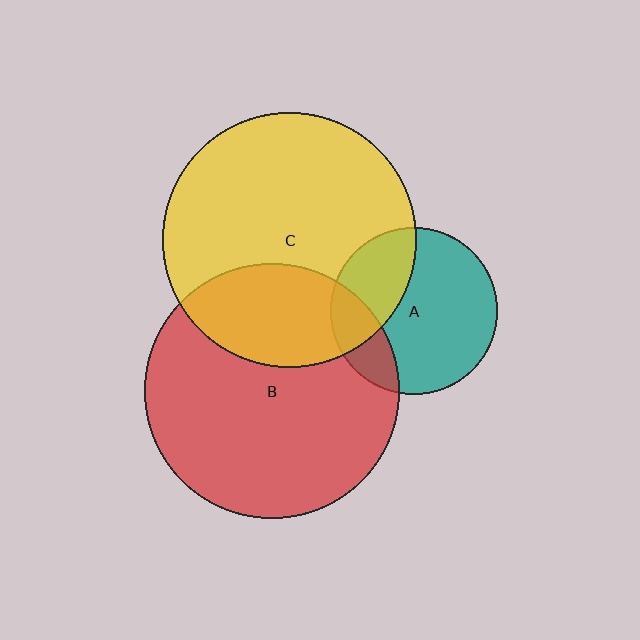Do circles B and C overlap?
Yes.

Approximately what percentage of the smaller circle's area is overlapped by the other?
Approximately 30%.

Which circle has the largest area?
Circle B (red).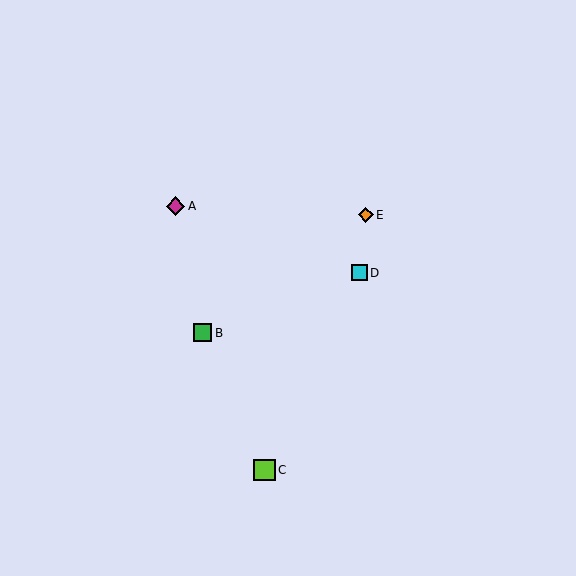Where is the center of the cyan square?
The center of the cyan square is at (359, 273).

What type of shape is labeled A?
Shape A is a magenta diamond.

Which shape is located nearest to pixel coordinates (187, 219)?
The magenta diamond (labeled A) at (175, 206) is nearest to that location.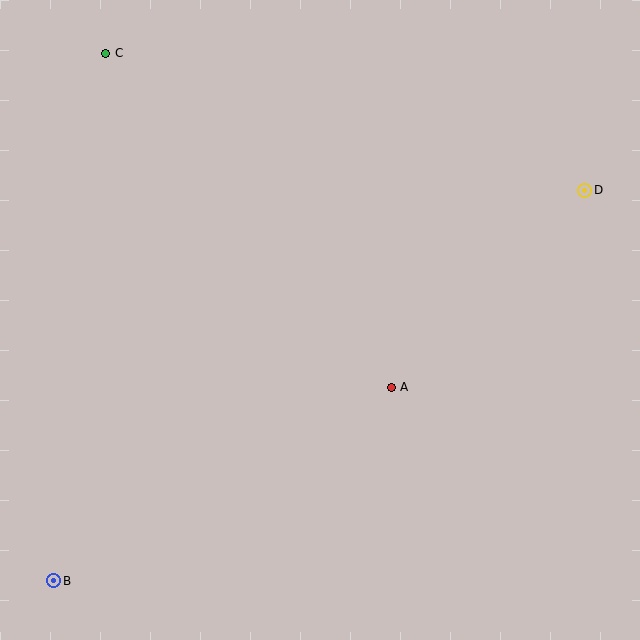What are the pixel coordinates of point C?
Point C is at (106, 53).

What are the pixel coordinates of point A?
Point A is at (391, 387).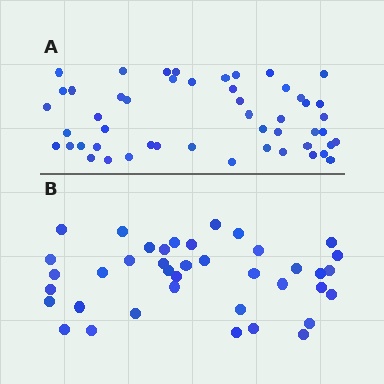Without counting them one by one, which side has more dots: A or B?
Region A (the top region) has more dots.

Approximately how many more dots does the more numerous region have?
Region A has roughly 12 or so more dots than region B.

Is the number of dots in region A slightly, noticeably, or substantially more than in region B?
Region A has noticeably more, but not dramatically so. The ratio is roughly 1.3 to 1.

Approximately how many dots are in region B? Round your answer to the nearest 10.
About 40 dots. (The exact count is 39, which rounds to 40.)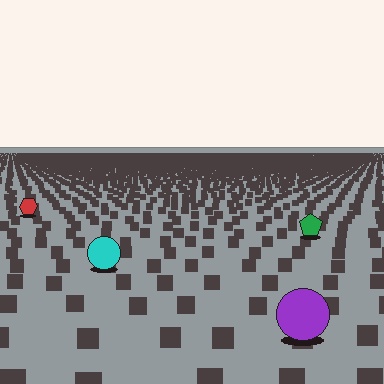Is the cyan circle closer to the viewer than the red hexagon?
Yes. The cyan circle is closer — you can tell from the texture gradient: the ground texture is coarser near it.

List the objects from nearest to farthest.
From nearest to farthest: the purple circle, the cyan circle, the green pentagon, the red hexagon.